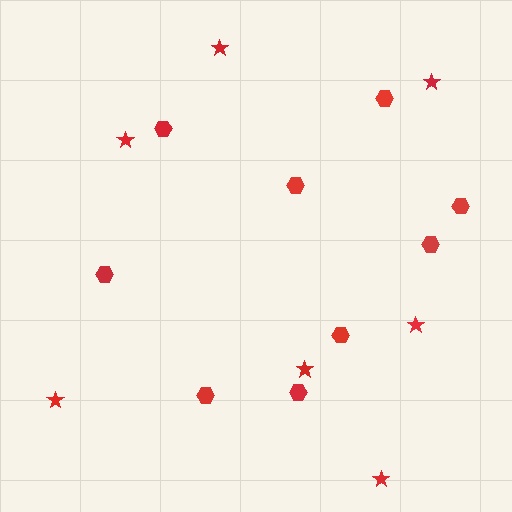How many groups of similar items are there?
There are 2 groups: one group of stars (7) and one group of hexagons (9).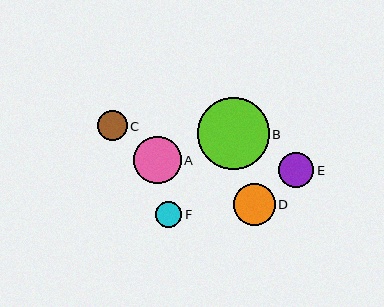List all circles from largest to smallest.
From largest to smallest: B, A, D, E, C, F.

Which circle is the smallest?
Circle F is the smallest with a size of approximately 26 pixels.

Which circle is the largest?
Circle B is the largest with a size of approximately 72 pixels.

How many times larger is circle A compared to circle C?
Circle A is approximately 1.6 times the size of circle C.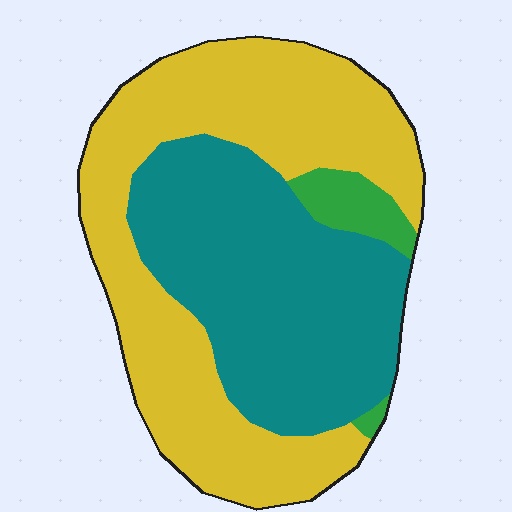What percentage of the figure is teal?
Teal takes up about two fifths (2/5) of the figure.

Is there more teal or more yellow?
Yellow.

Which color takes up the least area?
Green, at roughly 5%.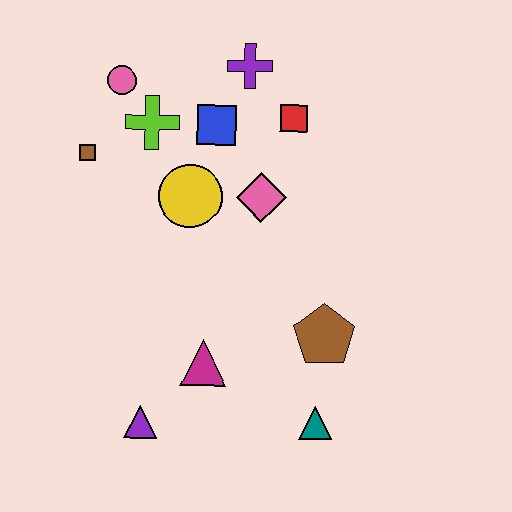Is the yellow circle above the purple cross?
No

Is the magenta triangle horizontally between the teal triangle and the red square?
No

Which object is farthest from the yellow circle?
The teal triangle is farthest from the yellow circle.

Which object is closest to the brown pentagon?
The teal triangle is closest to the brown pentagon.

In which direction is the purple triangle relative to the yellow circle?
The purple triangle is below the yellow circle.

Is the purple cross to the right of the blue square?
Yes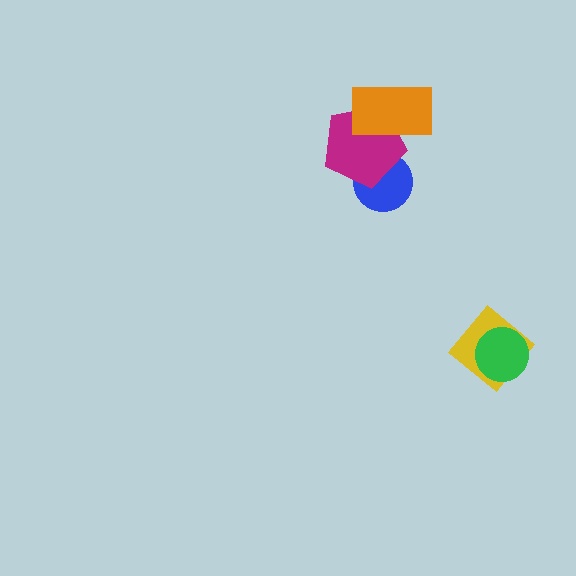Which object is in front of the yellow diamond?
The green circle is in front of the yellow diamond.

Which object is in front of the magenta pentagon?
The orange rectangle is in front of the magenta pentagon.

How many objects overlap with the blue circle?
1 object overlaps with the blue circle.